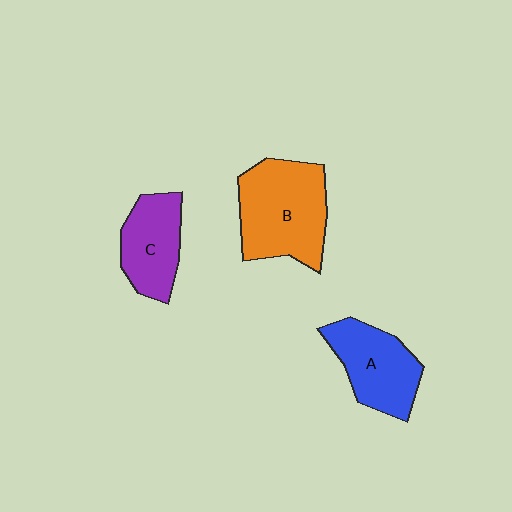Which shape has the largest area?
Shape B (orange).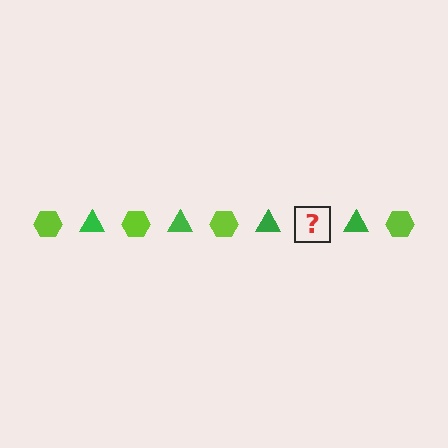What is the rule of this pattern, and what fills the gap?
The rule is that the pattern alternates between lime hexagon and green triangle. The gap should be filled with a lime hexagon.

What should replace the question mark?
The question mark should be replaced with a lime hexagon.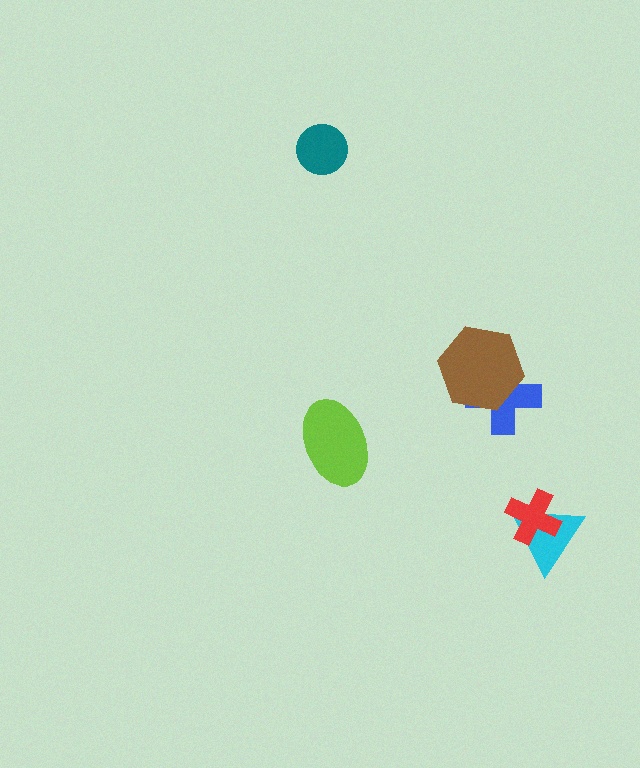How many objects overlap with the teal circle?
0 objects overlap with the teal circle.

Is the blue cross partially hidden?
Yes, it is partially covered by another shape.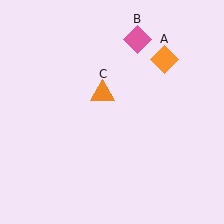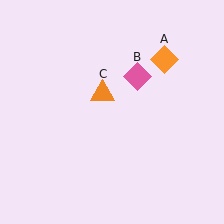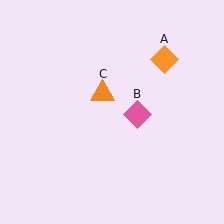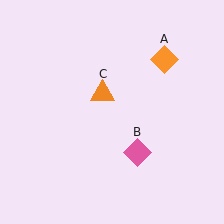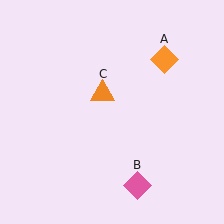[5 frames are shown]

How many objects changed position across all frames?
1 object changed position: pink diamond (object B).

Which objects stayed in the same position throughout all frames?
Orange diamond (object A) and orange triangle (object C) remained stationary.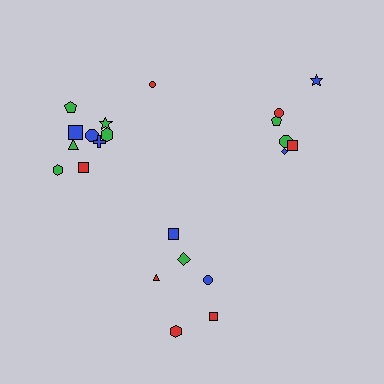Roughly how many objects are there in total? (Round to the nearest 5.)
Roughly 20 objects in total.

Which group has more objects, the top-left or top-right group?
The top-left group.